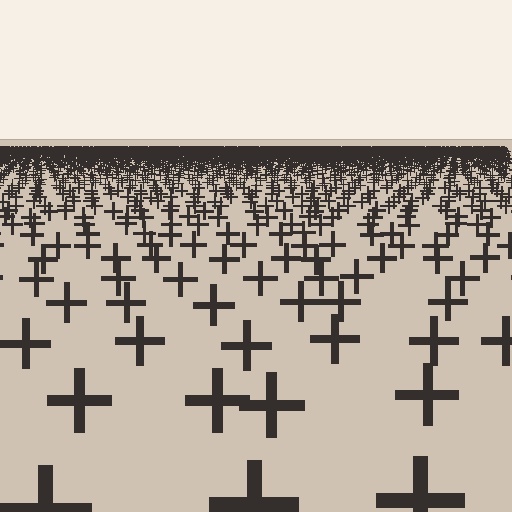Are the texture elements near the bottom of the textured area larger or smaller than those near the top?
Larger. Near the bottom, elements are closer to the viewer and appear at a bigger on-screen size.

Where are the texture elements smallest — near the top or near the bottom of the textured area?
Near the top.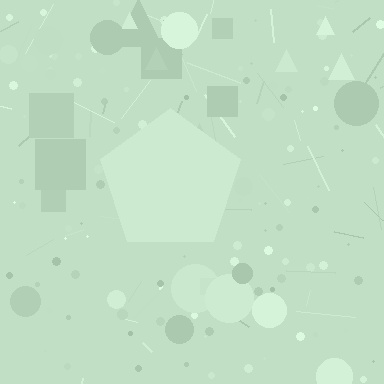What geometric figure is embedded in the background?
A pentagon is embedded in the background.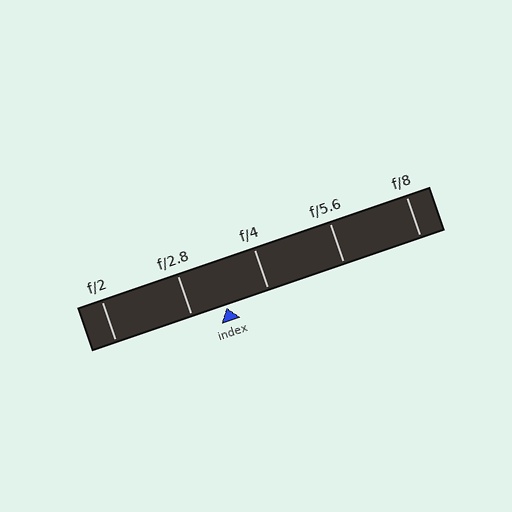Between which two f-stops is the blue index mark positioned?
The index mark is between f/2.8 and f/4.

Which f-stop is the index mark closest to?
The index mark is closest to f/2.8.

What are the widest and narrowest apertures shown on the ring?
The widest aperture shown is f/2 and the narrowest is f/8.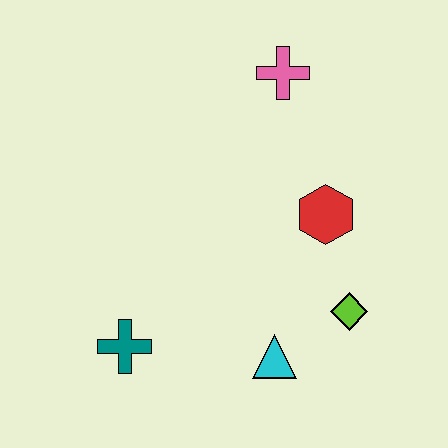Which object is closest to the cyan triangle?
The lime diamond is closest to the cyan triangle.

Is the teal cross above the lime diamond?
No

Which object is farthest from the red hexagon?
The teal cross is farthest from the red hexagon.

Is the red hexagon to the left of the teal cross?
No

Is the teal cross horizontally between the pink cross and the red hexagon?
No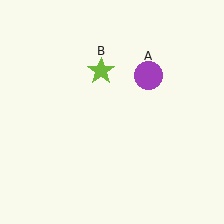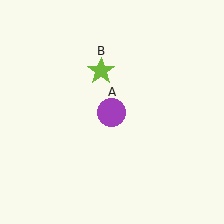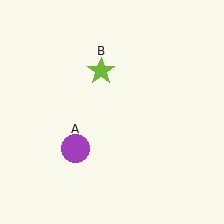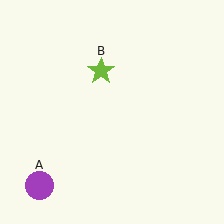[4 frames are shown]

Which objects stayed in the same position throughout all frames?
Lime star (object B) remained stationary.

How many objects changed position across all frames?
1 object changed position: purple circle (object A).